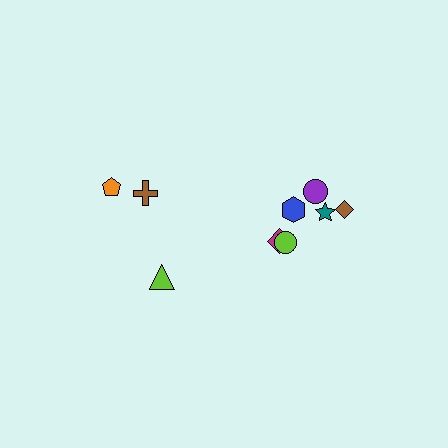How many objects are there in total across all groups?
There are 9 objects.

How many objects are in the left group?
There are 3 objects.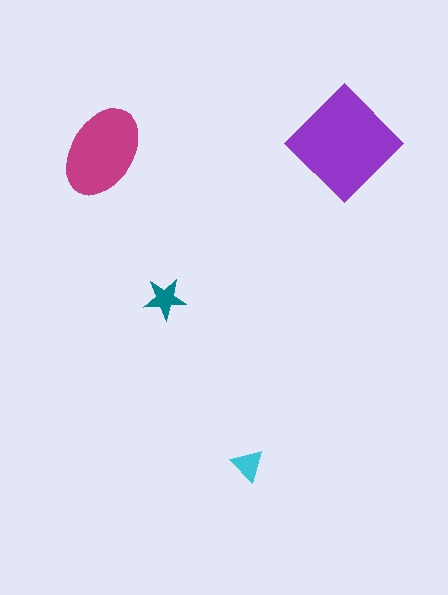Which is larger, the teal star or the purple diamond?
The purple diamond.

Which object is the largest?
The purple diamond.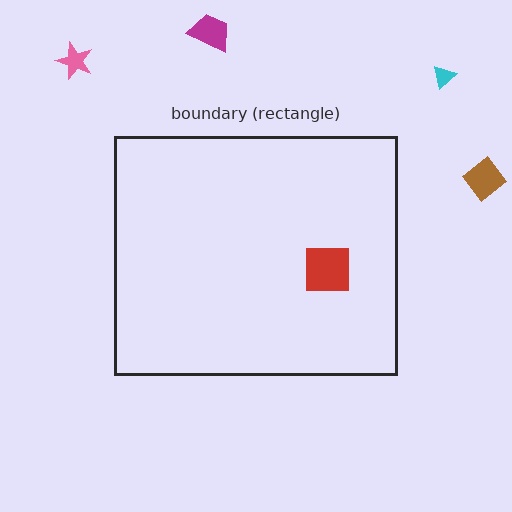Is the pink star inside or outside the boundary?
Outside.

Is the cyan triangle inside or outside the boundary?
Outside.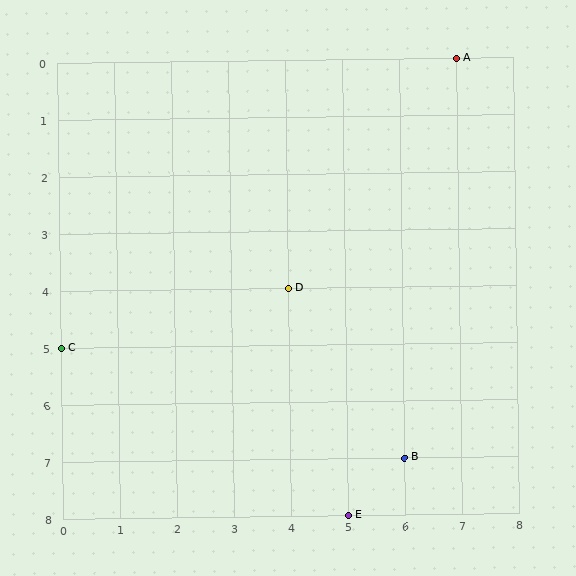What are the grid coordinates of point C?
Point C is at grid coordinates (0, 5).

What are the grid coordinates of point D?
Point D is at grid coordinates (4, 4).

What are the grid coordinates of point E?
Point E is at grid coordinates (5, 8).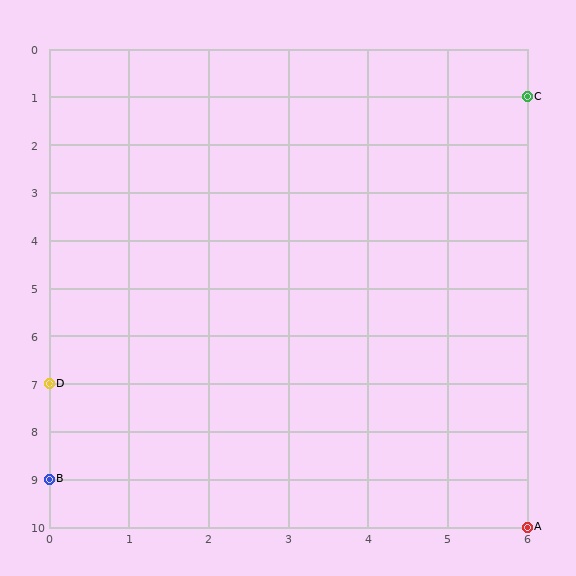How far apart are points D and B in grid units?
Points D and B are 2 rows apart.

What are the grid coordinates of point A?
Point A is at grid coordinates (6, 10).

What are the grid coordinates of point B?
Point B is at grid coordinates (0, 9).